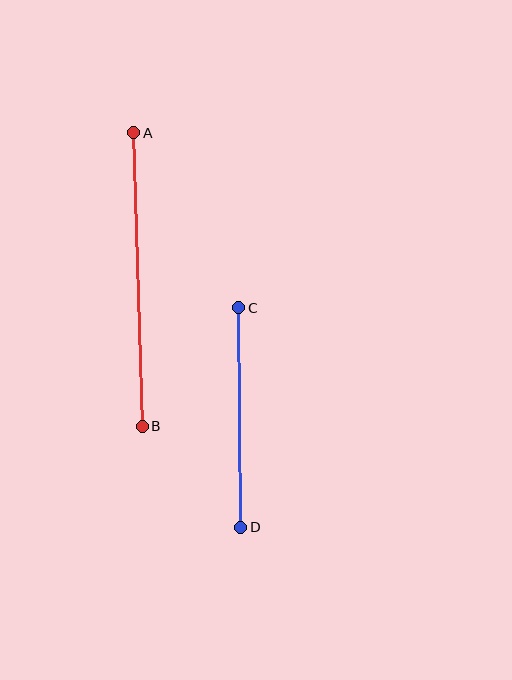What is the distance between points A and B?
The distance is approximately 294 pixels.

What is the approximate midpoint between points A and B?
The midpoint is at approximately (138, 280) pixels.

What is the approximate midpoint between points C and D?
The midpoint is at approximately (240, 417) pixels.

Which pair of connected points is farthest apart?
Points A and B are farthest apart.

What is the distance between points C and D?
The distance is approximately 219 pixels.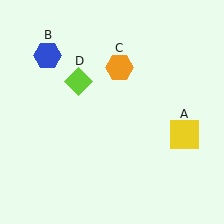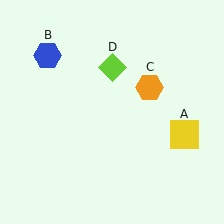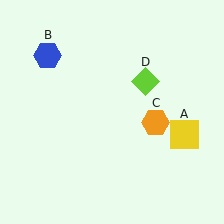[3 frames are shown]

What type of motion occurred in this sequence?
The orange hexagon (object C), lime diamond (object D) rotated clockwise around the center of the scene.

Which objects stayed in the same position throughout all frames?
Yellow square (object A) and blue hexagon (object B) remained stationary.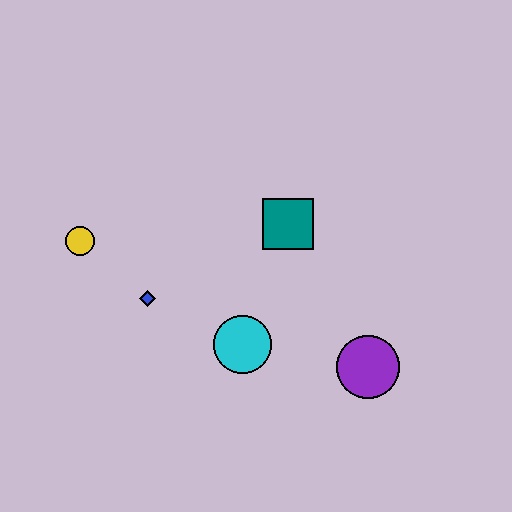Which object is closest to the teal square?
The cyan circle is closest to the teal square.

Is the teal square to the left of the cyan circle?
No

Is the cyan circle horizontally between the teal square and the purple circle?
No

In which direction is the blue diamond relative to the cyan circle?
The blue diamond is to the left of the cyan circle.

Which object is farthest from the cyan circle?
The yellow circle is farthest from the cyan circle.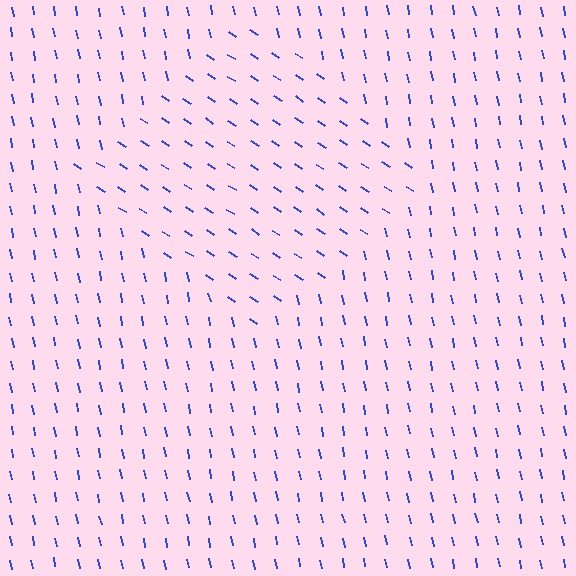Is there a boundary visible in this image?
Yes, there is a texture boundary formed by a change in line orientation.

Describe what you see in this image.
The image is filled with small blue line segments. A diamond region in the image has lines oriented differently from the surrounding lines, creating a visible texture boundary.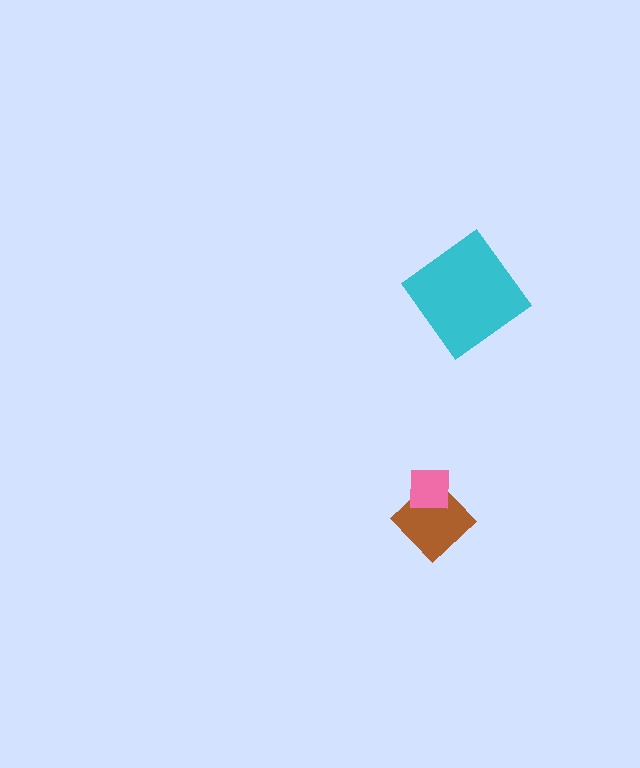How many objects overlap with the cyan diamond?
0 objects overlap with the cyan diamond.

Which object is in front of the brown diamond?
The pink square is in front of the brown diamond.